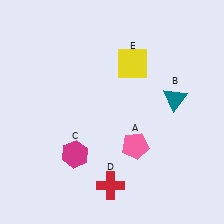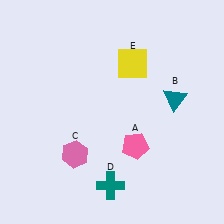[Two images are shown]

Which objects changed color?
C changed from magenta to pink. D changed from red to teal.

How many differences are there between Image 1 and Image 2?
There are 2 differences between the two images.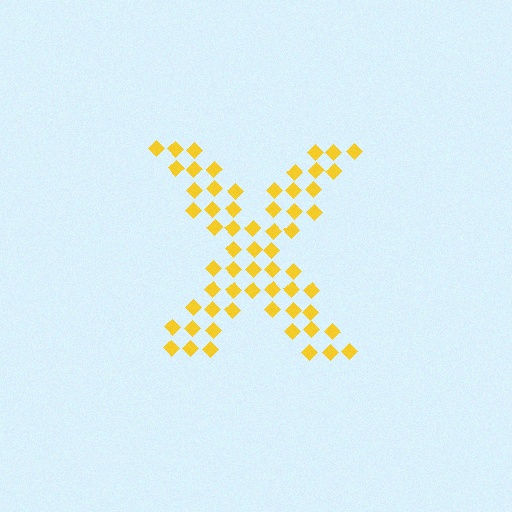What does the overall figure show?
The overall figure shows the letter X.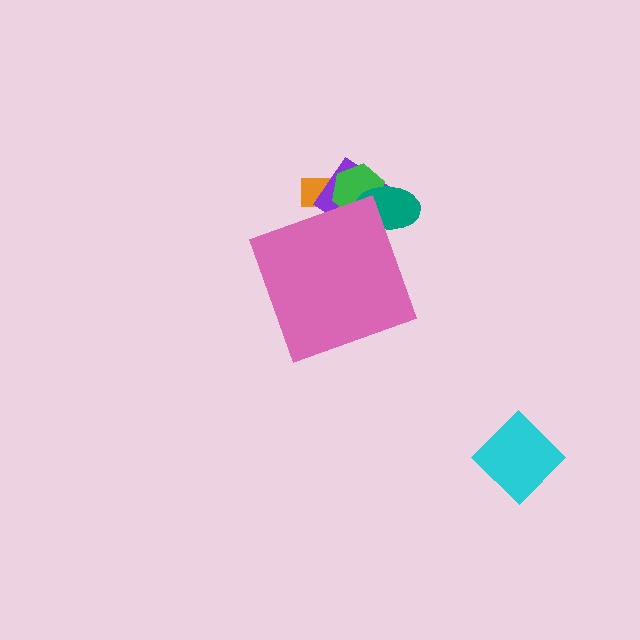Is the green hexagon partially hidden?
Yes, the green hexagon is partially hidden behind the pink diamond.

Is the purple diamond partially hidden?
Yes, the purple diamond is partially hidden behind the pink diamond.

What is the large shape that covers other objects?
A pink diamond.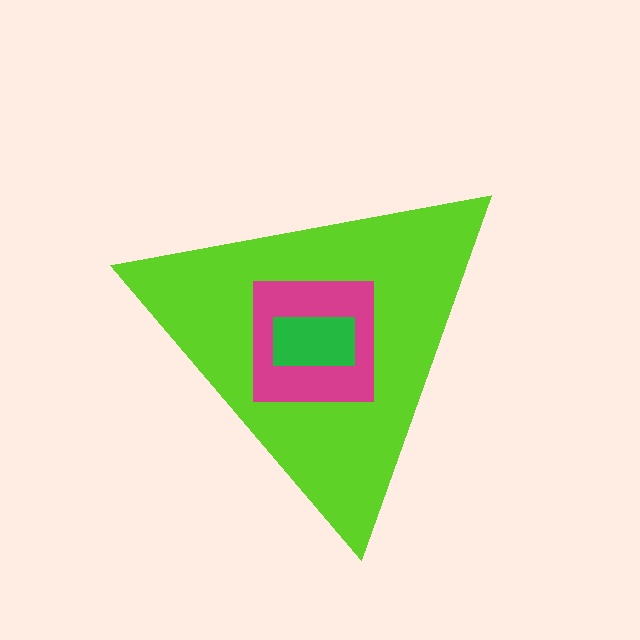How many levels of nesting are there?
3.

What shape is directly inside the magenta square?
The green rectangle.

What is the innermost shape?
The green rectangle.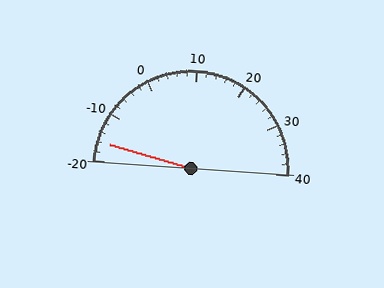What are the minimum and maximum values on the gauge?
The gauge ranges from -20 to 40.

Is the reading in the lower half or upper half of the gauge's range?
The reading is in the lower half of the range (-20 to 40).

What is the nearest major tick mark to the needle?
The nearest major tick mark is -20.